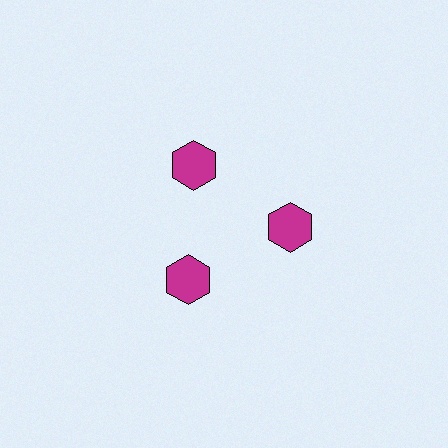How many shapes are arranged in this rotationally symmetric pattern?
There are 3 shapes, arranged in 3 groups of 1.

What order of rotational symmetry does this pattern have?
This pattern has 3-fold rotational symmetry.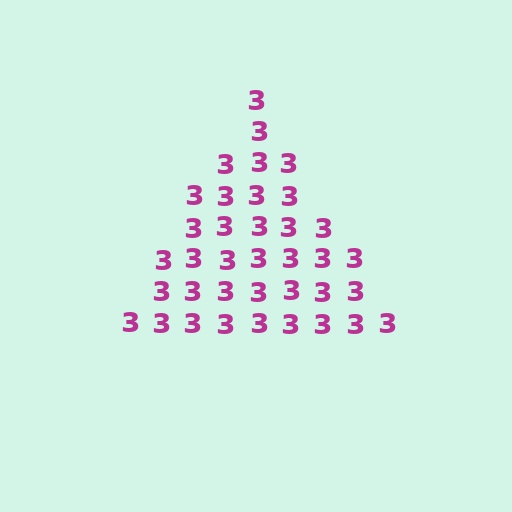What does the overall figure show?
The overall figure shows a triangle.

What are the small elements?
The small elements are digit 3's.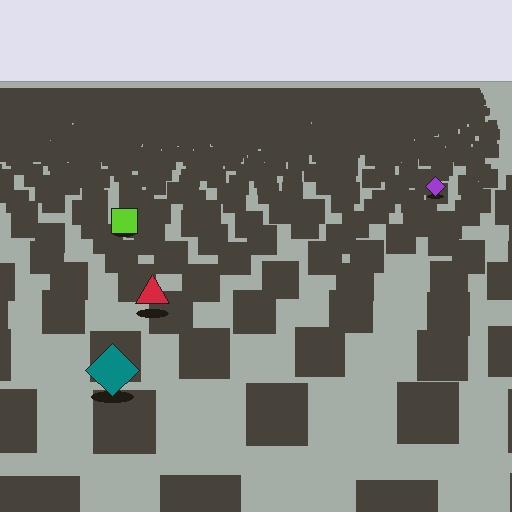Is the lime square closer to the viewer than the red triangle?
No. The red triangle is closer — you can tell from the texture gradient: the ground texture is coarser near it.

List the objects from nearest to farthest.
From nearest to farthest: the teal diamond, the red triangle, the lime square, the purple diamond.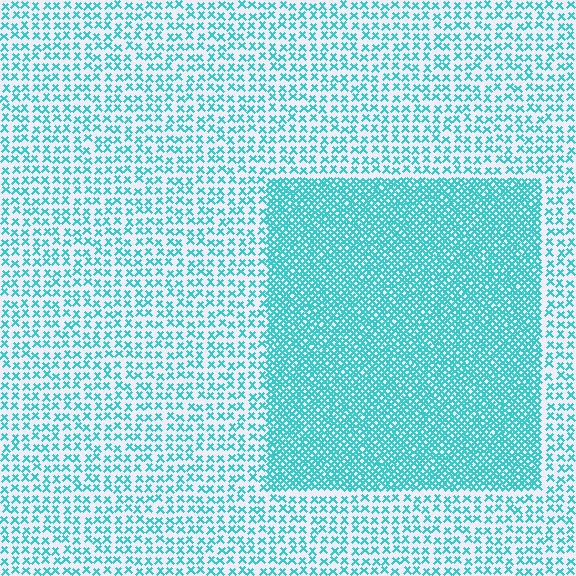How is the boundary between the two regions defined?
The boundary is defined by a change in element density (approximately 2.6x ratio). All elements are the same color, size, and shape.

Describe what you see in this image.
The image contains small cyan elements arranged at two different densities. A rectangle-shaped region is visible where the elements are more densely packed than the surrounding area.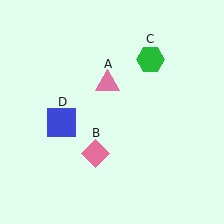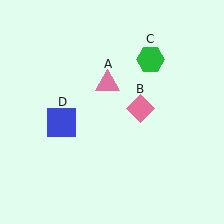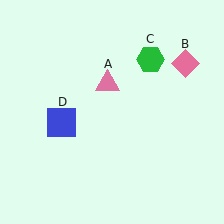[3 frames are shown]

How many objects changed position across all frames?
1 object changed position: pink diamond (object B).